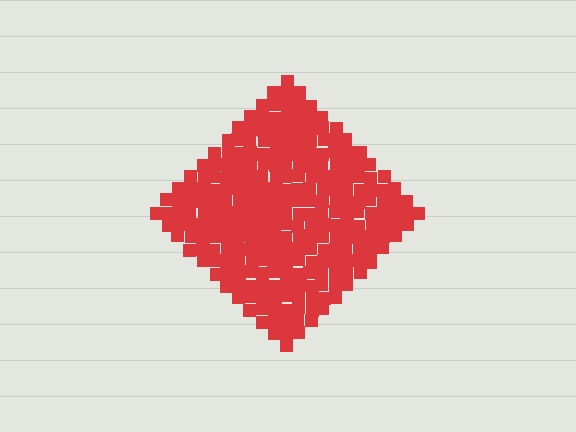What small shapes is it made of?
It is made of small squares.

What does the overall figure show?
The overall figure shows a diamond.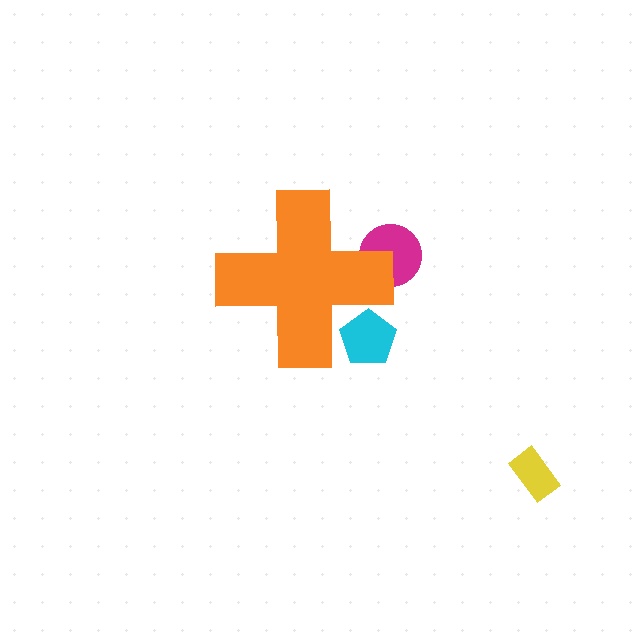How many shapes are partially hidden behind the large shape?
2 shapes are partially hidden.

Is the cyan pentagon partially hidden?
Yes, the cyan pentagon is partially hidden behind the orange cross.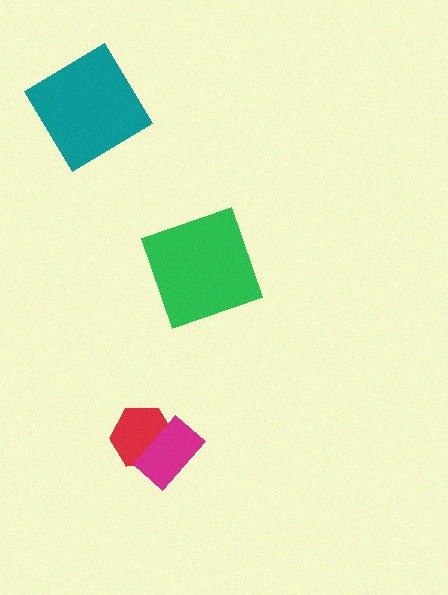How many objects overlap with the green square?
0 objects overlap with the green square.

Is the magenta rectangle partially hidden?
No, no other shape covers it.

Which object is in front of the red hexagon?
The magenta rectangle is in front of the red hexagon.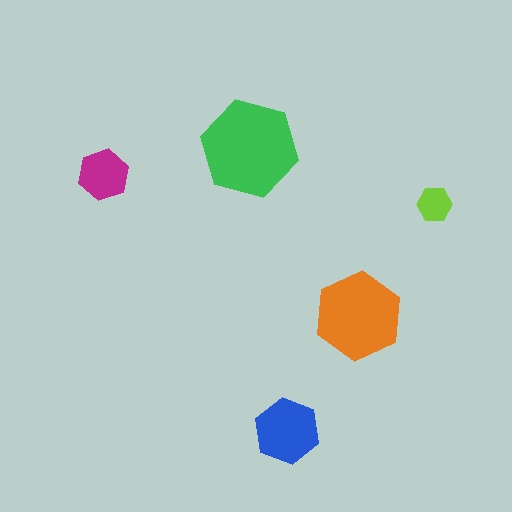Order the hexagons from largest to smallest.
the green one, the orange one, the blue one, the magenta one, the lime one.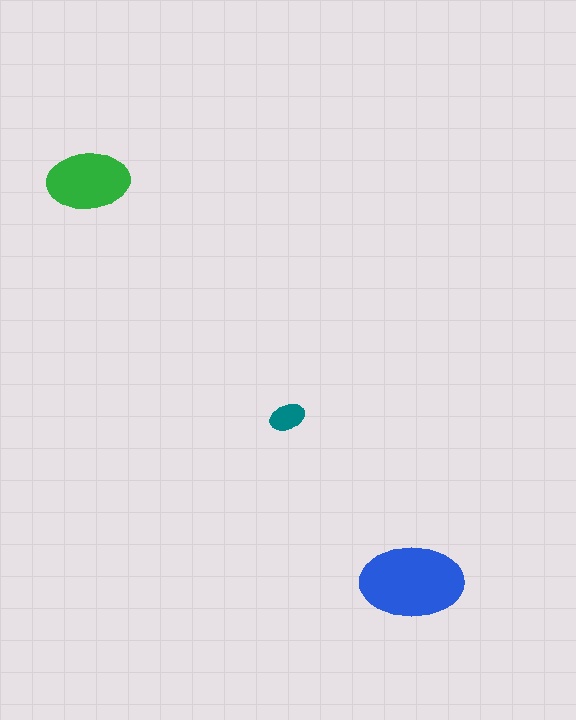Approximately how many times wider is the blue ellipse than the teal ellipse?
About 3 times wider.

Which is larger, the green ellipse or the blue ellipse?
The blue one.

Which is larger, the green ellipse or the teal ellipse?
The green one.